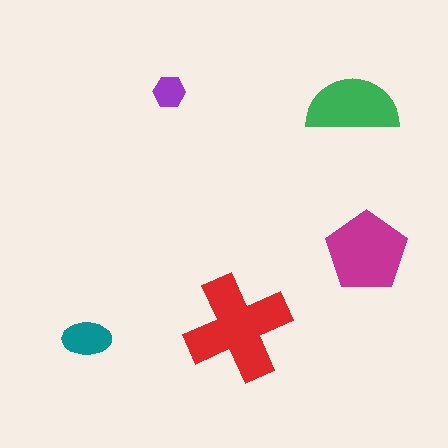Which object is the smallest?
The purple hexagon.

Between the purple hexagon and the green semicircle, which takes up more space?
The green semicircle.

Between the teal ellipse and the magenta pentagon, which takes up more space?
The magenta pentagon.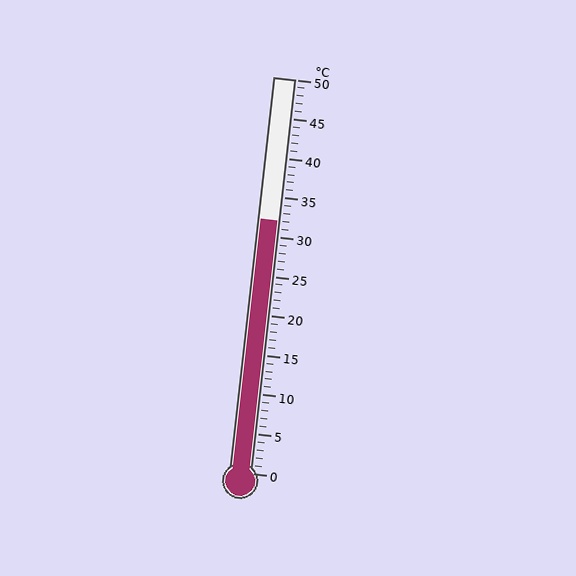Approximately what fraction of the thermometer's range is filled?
The thermometer is filled to approximately 65% of its range.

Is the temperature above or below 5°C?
The temperature is above 5°C.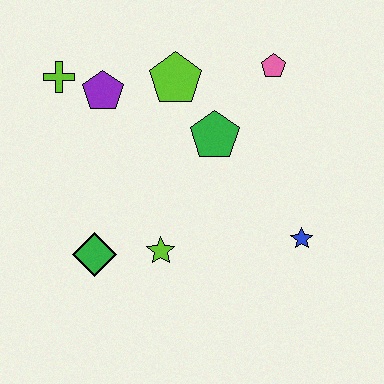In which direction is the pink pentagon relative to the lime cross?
The pink pentagon is to the right of the lime cross.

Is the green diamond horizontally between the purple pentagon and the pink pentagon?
No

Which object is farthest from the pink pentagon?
The green diamond is farthest from the pink pentagon.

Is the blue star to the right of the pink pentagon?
Yes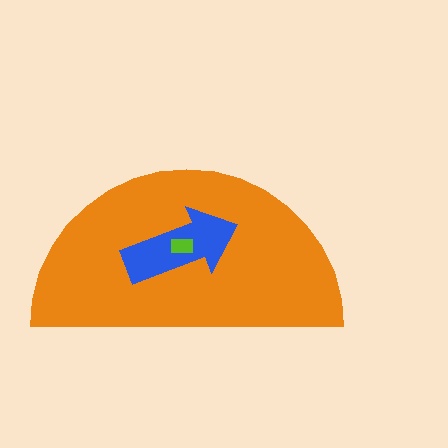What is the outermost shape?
The orange semicircle.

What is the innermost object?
The lime rectangle.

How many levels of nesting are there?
3.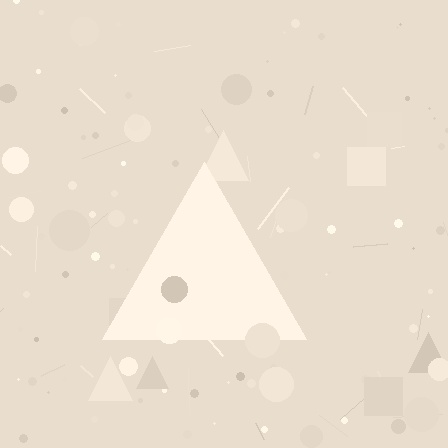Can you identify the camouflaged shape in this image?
The camouflaged shape is a triangle.